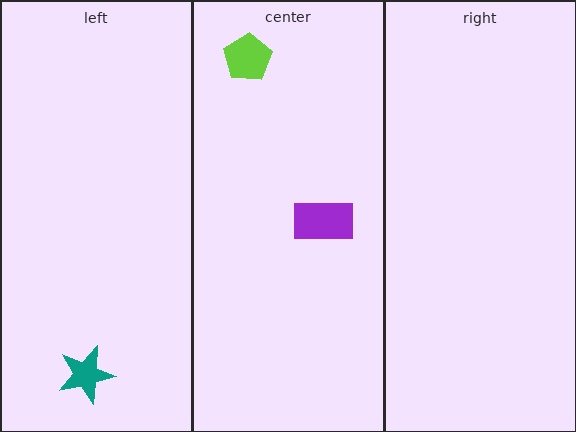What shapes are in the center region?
The lime pentagon, the purple rectangle.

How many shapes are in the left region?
1.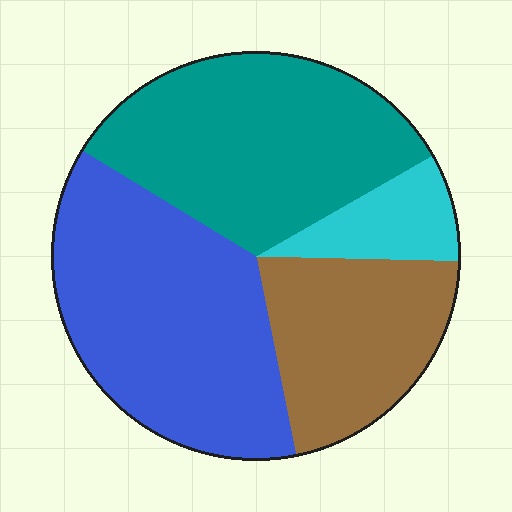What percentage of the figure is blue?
Blue takes up about three eighths (3/8) of the figure.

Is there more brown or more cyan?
Brown.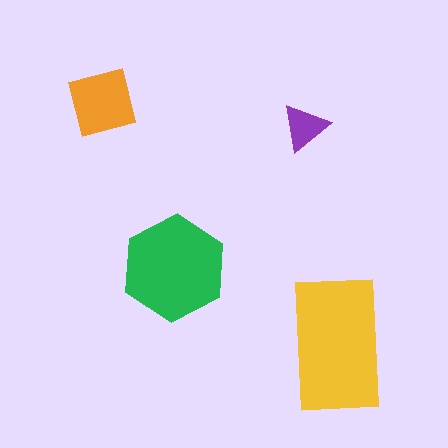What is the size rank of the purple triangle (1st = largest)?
4th.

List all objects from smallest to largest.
The purple triangle, the orange square, the green hexagon, the yellow rectangle.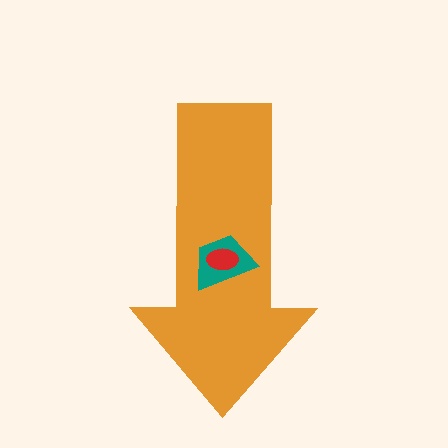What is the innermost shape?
The red ellipse.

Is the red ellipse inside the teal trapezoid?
Yes.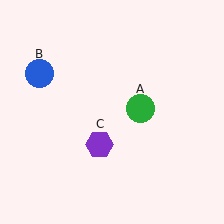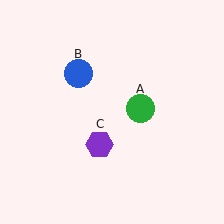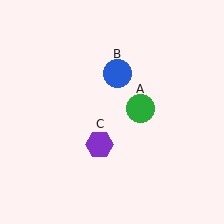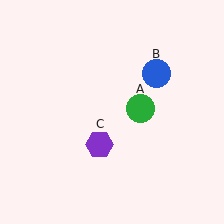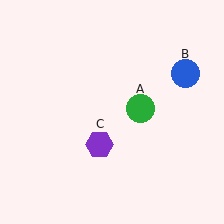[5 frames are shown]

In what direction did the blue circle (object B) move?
The blue circle (object B) moved right.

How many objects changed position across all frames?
1 object changed position: blue circle (object B).